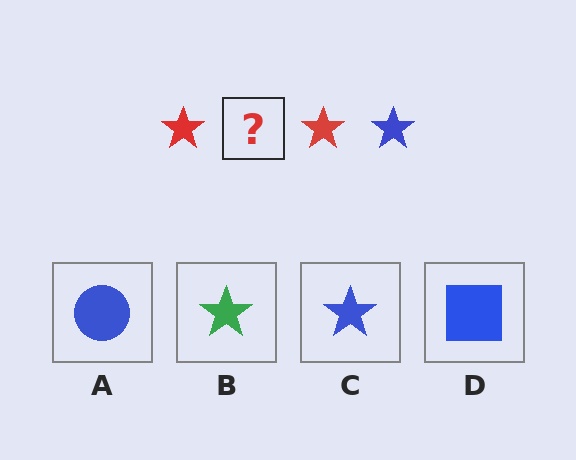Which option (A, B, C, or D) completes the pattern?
C.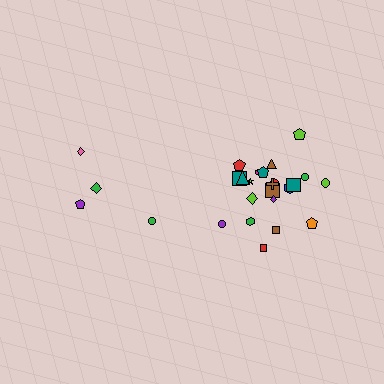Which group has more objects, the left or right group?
The right group.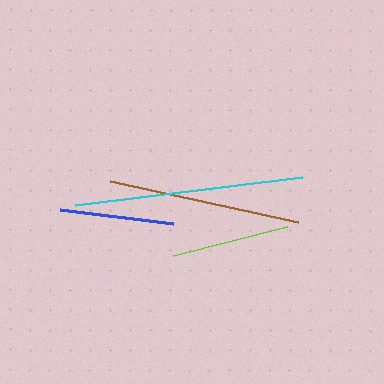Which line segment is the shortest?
The blue line is the shortest at approximately 115 pixels.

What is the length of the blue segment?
The blue segment is approximately 115 pixels long.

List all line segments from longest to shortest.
From longest to shortest: cyan, brown, lime, blue.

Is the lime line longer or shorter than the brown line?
The brown line is longer than the lime line.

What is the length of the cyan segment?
The cyan segment is approximately 229 pixels long.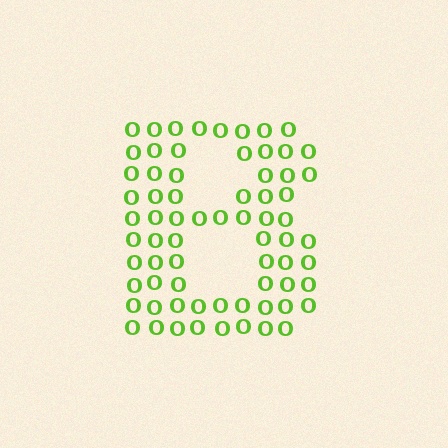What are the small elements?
The small elements are letter O's.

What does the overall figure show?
The overall figure shows the letter B.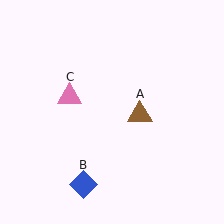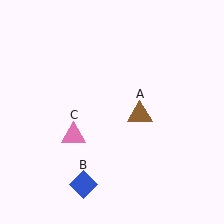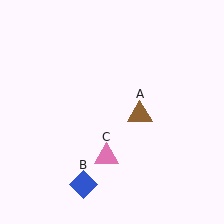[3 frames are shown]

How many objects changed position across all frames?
1 object changed position: pink triangle (object C).